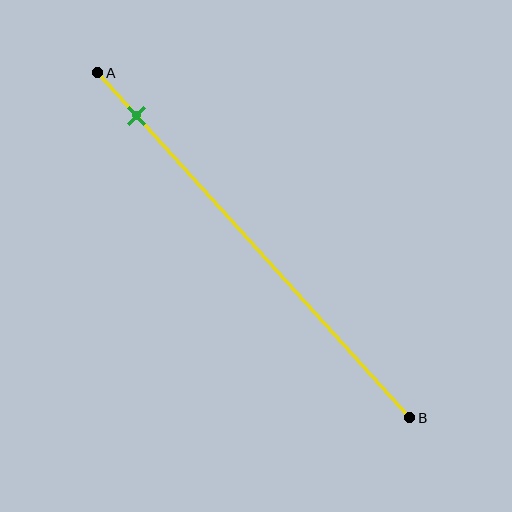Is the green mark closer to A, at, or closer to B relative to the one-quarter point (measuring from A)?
The green mark is closer to point A than the one-quarter point of segment AB.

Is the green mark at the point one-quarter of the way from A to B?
No, the mark is at about 15% from A, not at the 25% one-quarter point.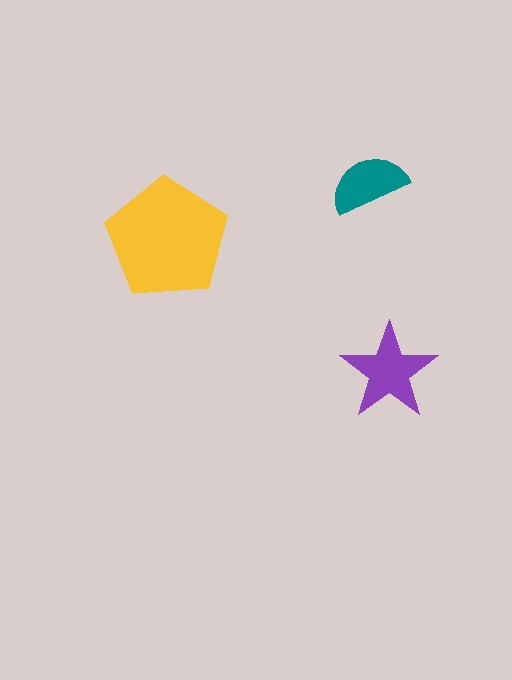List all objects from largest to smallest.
The yellow pentagon, the purple star, the teal semicircle.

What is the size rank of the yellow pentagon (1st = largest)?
1st.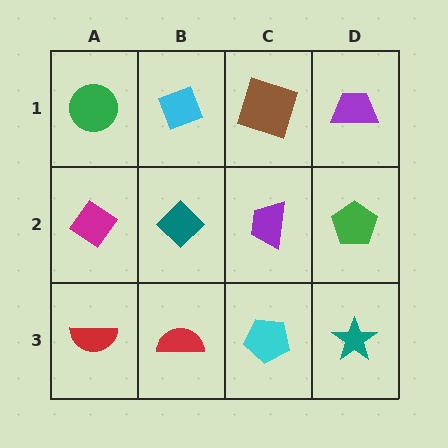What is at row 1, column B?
A cyan diamond.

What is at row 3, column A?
A red semicircle.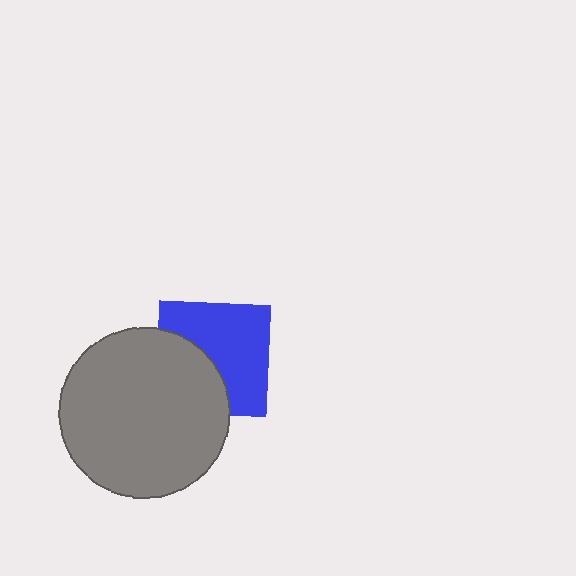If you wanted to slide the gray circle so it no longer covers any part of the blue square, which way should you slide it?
Slide it toward the lower-left — that is the most direct way to separate the two shapes.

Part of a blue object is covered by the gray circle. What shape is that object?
It is a square.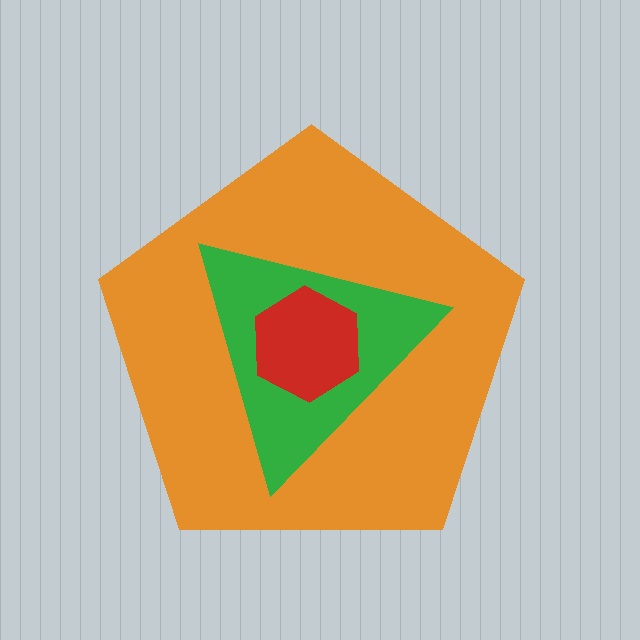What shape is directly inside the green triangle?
The red hexagon.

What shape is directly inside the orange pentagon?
The green triangle.